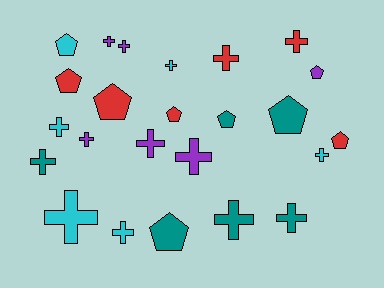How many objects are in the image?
There are 24 objects.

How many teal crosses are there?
There are 3 teal crosses.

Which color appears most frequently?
Purple, with 6 objects.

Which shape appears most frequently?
Cross, with 15 objects.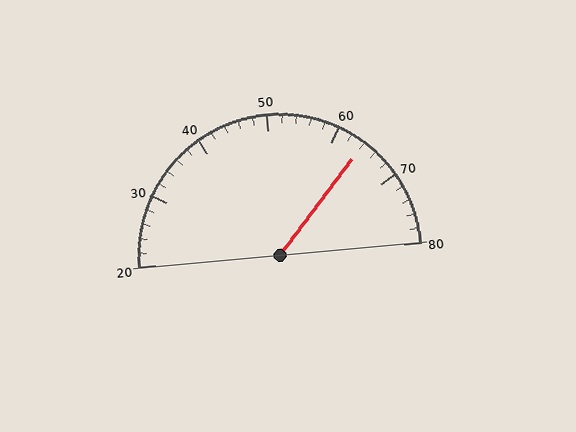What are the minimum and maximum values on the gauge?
The gauge ranges from 20 to 80.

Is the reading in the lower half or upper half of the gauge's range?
The reading is in the upper half of the range (20 to 80).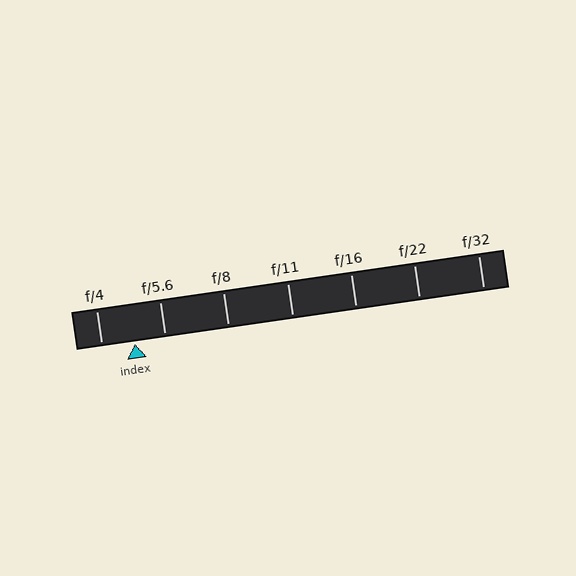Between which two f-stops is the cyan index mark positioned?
The index mark is between f/4 and f/5.6.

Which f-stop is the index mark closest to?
The index mark is closest to f/5.6.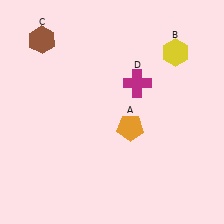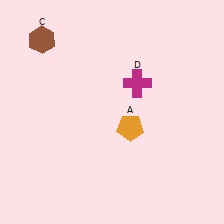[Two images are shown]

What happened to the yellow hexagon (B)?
The yellow hexagon (B) was removed in Image 2. It was in the top-right area of Image 1.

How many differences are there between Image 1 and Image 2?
There is 1 difference between the two images.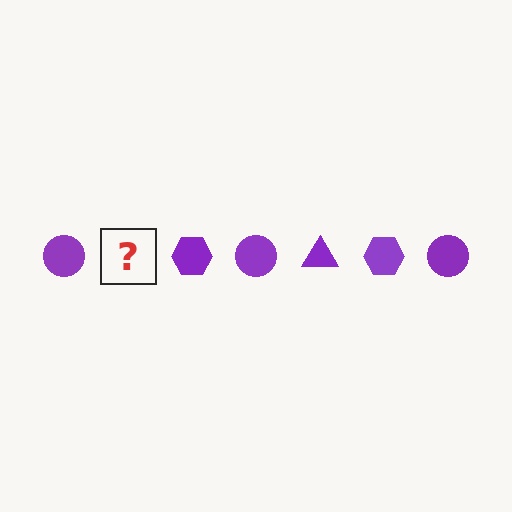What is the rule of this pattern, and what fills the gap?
The rule is that the pattern cycles through circle, triangle, hexagon shapes in purple. The gap should be filled with a purple triangle.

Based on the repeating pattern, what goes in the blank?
The blank should be a purple triangle.